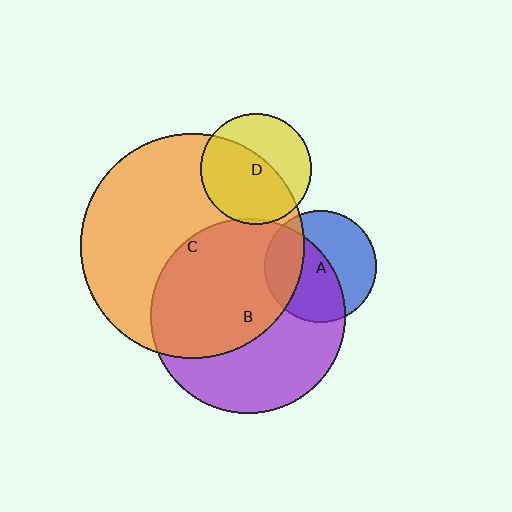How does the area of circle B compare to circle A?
Approximately 3.0 times.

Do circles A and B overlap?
Yes.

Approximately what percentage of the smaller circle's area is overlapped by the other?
Approximately 55%.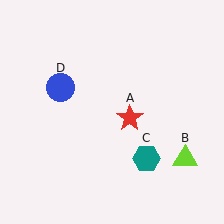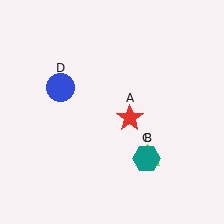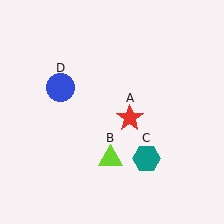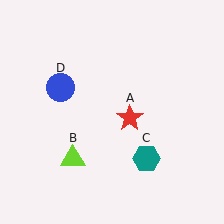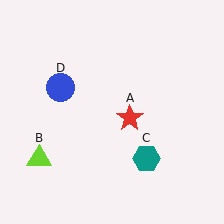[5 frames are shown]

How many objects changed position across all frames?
1 object changed position: lime triangle (object B).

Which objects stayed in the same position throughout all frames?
Red star (object A) and teal hexagon (object C) and blue circle (object D) remained stationary.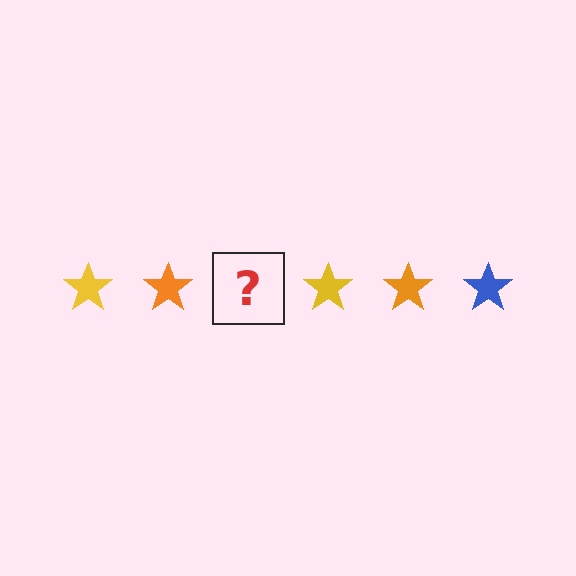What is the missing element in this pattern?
The missing element is a blue star.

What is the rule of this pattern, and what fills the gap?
The rule is that the pattern cycles through yellow, orange, blue stars. The gap should be filled with a blue star.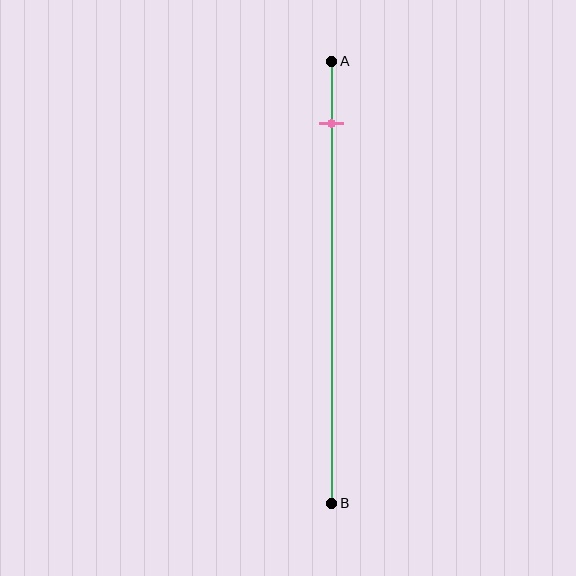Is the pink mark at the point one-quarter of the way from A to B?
No, the mark is at about 15% from A, not at the 25% one-quarter point.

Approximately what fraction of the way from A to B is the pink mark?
The pink mark is approximately 15% of the way from A to B.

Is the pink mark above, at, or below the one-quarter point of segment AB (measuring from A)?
The pink mark is above the one-quarter point of segment AB.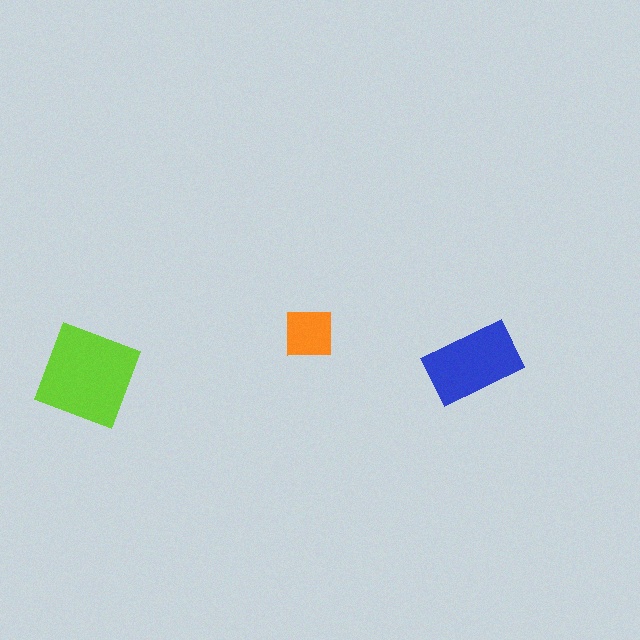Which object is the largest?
The lime square.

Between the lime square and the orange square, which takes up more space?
The lime square.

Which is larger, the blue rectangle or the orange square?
The blue rectangle.